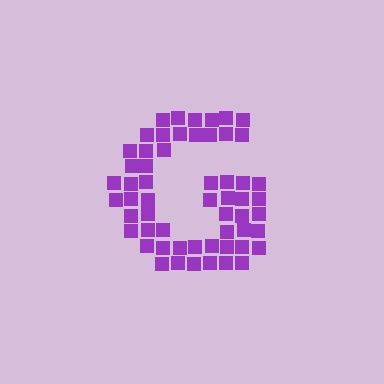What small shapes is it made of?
It is made of small squares.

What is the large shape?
The large shape is the letter G.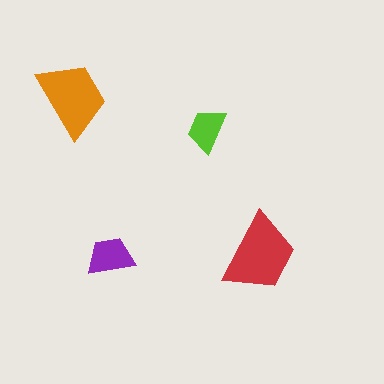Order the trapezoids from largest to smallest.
the red one, the orange one, the purple one, the lime one.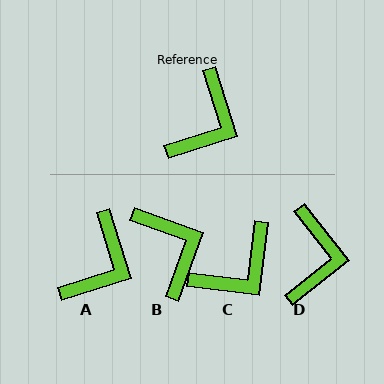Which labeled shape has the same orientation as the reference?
A.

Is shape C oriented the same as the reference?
No, it is off by about 24 degrees.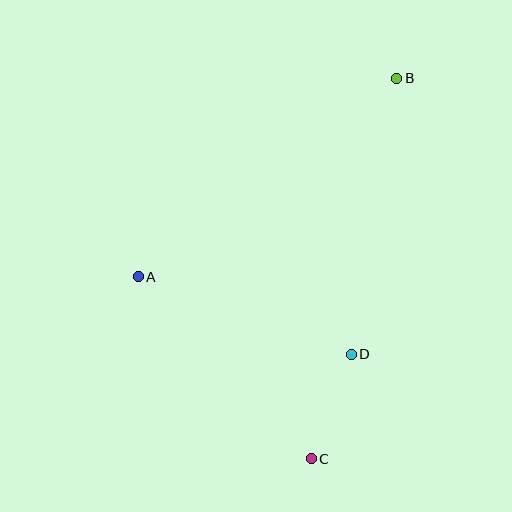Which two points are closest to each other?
Points C and D are closest to each other.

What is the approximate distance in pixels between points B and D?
The distance between B and D is approximately 280 pixels.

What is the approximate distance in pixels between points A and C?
The distance between A and C is approximately 251 pixels.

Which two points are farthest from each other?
Points B and C are farthest from each other.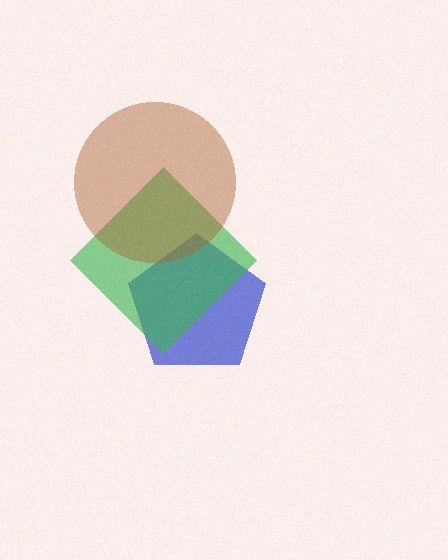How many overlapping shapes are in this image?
There are 3 overlapping shapes in the image.